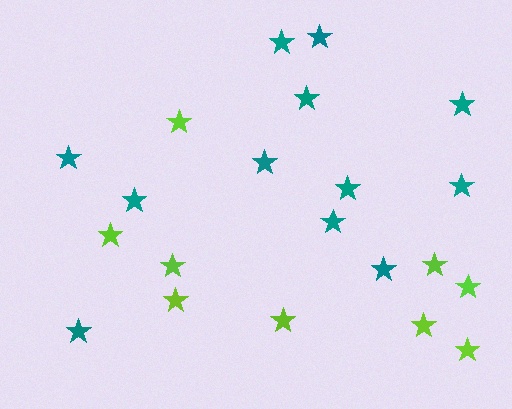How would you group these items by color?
There are 2 groups: one group of teal stars (12) and one group of lime stars (9).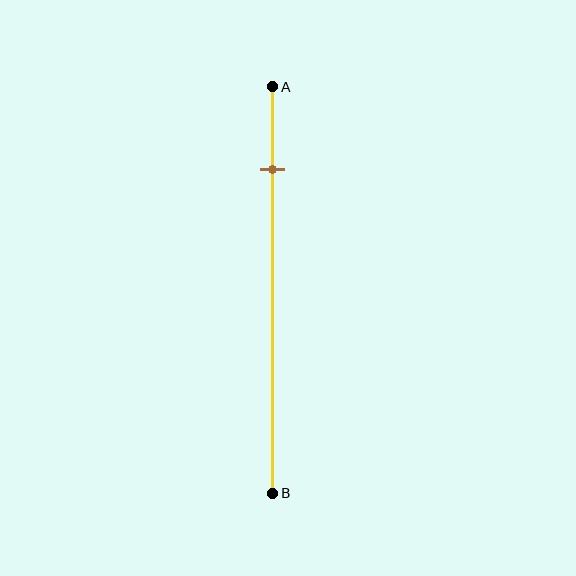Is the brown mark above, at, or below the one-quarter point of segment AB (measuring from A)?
The brown mark is above the one-quarter point of segment AB.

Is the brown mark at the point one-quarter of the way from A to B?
No, the mark is at about 20% from A, not at the 25% one-quarter point.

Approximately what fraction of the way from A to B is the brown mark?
The brown mark is approximately 20% of the way from A to B.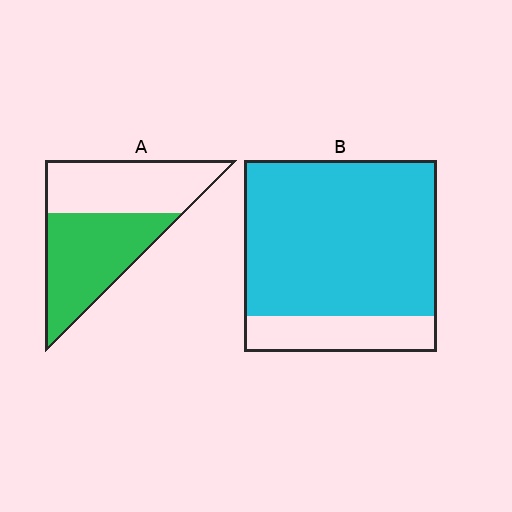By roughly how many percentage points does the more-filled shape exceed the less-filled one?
By roughly 30 percentage points (B over A).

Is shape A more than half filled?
Roughly half.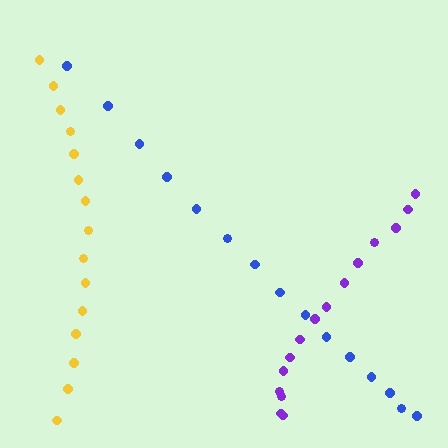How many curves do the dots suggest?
There are 3 distinct paths.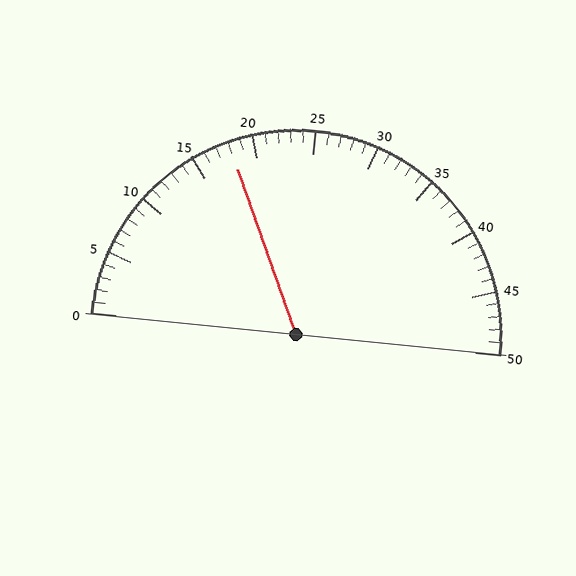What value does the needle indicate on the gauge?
The needle indicates approximately 18.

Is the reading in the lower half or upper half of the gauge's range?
The reading is in the lower half of the range (0 to 50).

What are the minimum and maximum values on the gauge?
The gauge ranges from 0 to 50.